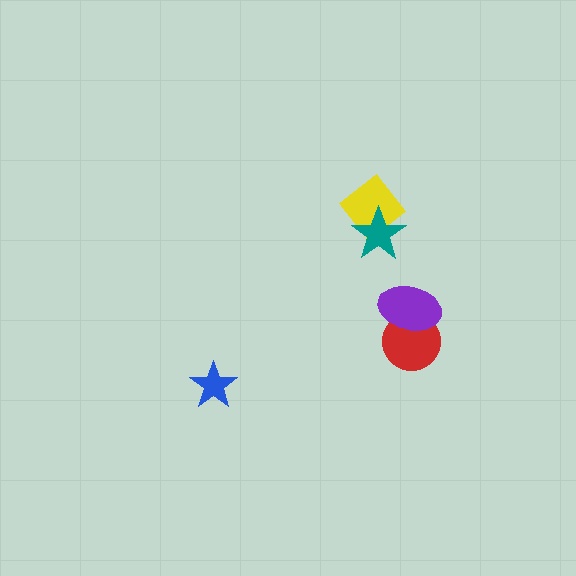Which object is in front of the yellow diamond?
The teal star is in front of the yellow diamond.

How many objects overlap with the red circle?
1 object overlaps with the red circle.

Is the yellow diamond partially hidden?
Yes, it is partially covered by another shape.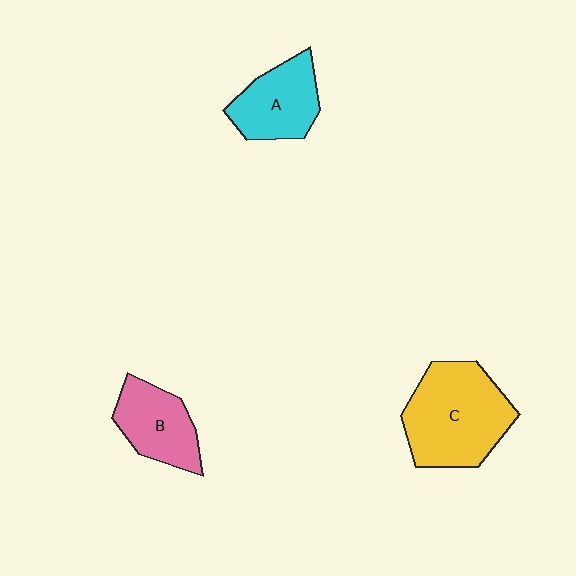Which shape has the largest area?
Shape C (yellow).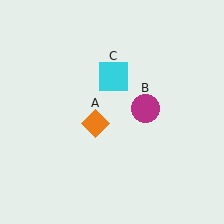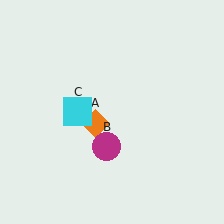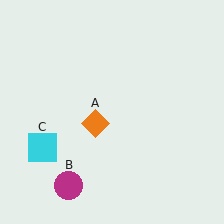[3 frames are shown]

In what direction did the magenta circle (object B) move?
The magenta circle (object B) moved down and to the left.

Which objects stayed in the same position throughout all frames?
Orange diamond (object A) remained stationary.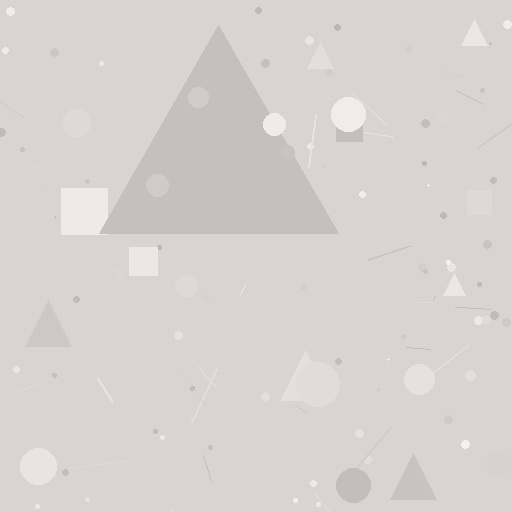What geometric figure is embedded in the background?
A triangle is embedded in the background.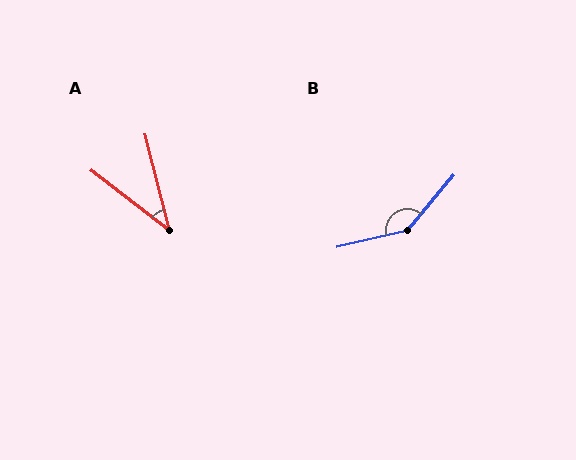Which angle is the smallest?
A, at approximately 38 degrees.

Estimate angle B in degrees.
Approximately 143 degrees.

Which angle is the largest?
B, at approximately 143 degrees.